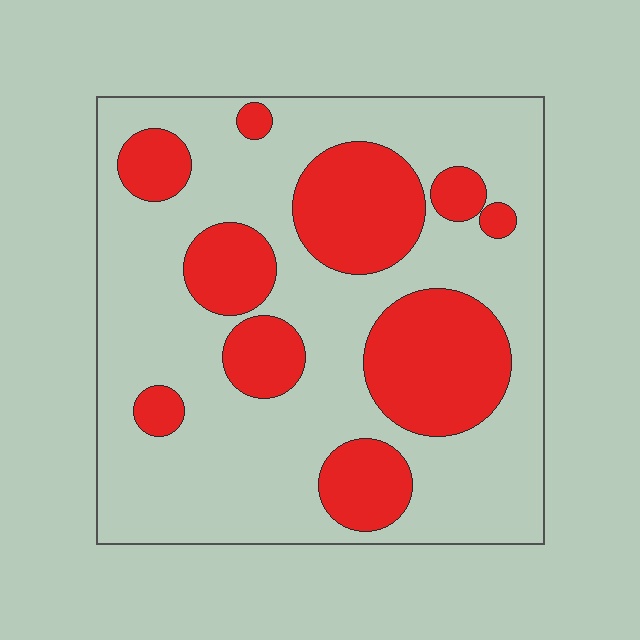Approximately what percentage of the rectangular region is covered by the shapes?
Approximately 30%.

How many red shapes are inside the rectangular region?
10.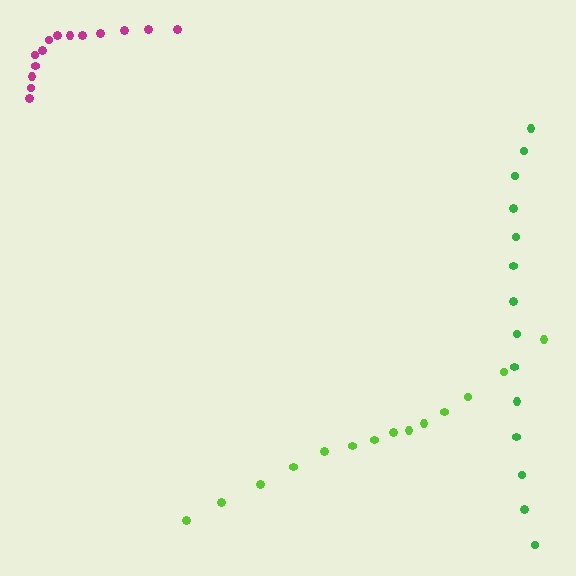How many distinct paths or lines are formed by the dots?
There are 3 distinct paths.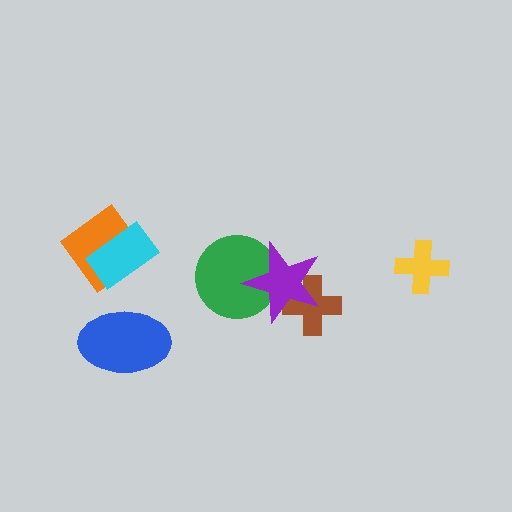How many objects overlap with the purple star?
2 objects overlap with the purple star.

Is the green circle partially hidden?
Yes, it is partially covered by another shape.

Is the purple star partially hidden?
No, no other shape covers it.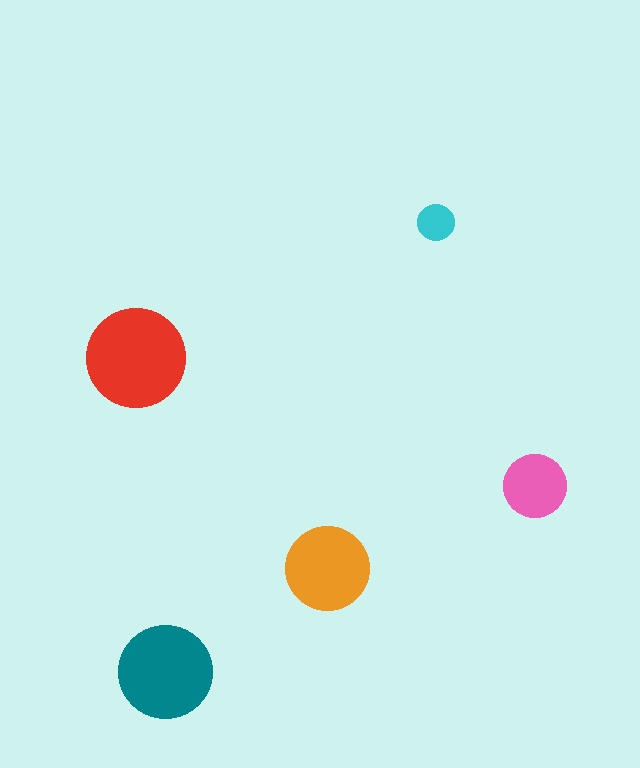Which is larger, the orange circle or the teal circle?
The teal one.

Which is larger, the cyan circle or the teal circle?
The teal one.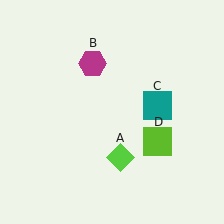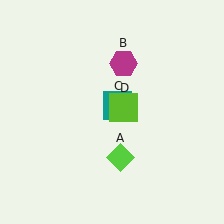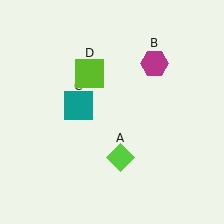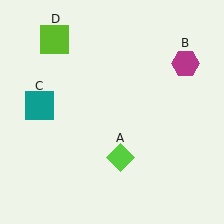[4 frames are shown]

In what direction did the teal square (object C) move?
The teal square (object C) moved left.